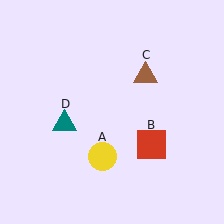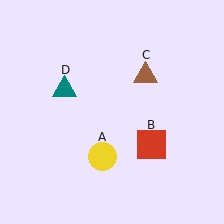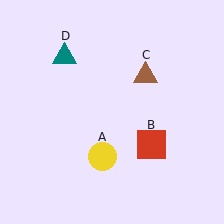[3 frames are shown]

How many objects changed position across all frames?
1 object changed position: teal triangle (object D).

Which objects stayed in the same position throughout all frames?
Yellow circle (object A) and red square (object B) and brown triangle (object C) remained stationary.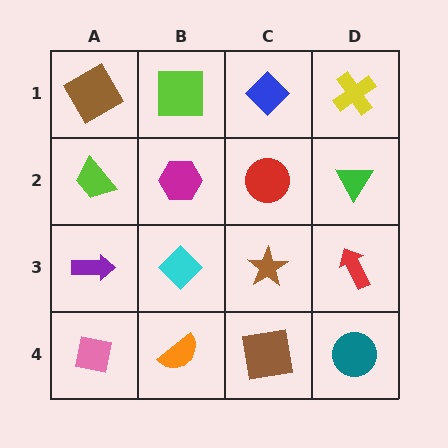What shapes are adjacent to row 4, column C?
A brown star (row 3, column C), an orange semicircle (row 4, column B), a teal circle (row 4, column D).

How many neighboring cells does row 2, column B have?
4.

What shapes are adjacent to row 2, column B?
A lime square (row 1, column B), a cyan diamond (row 3, column B), a lime trapezoid (row 2, column A), a red circle (row 2, column C).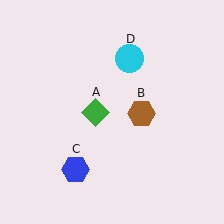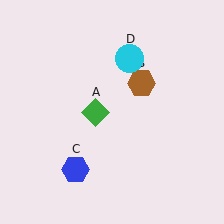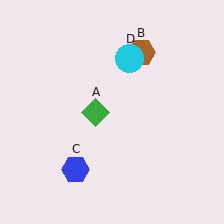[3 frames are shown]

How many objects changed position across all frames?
1 object changed position: brown hexagon (object B).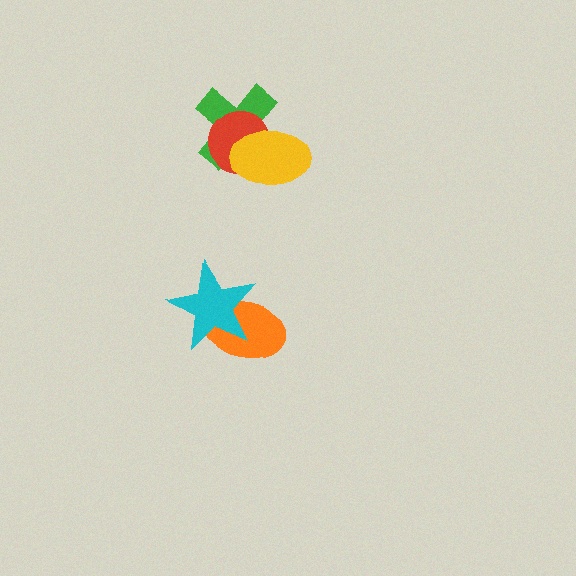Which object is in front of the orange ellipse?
The cyan star is in front of the orange ellipse.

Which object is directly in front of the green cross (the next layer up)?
The red circle is directly in front of the green cross.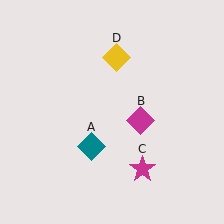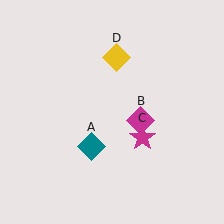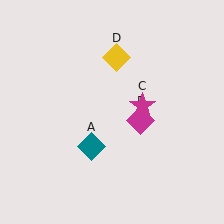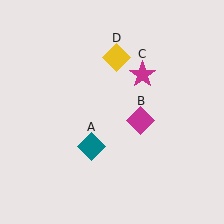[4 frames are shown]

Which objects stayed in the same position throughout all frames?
Teal diamond (object A) and magenta diamond (object B) and yellow diamond (object D) remained stationary.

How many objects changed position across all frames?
1 object changed position: magenta star (object C).